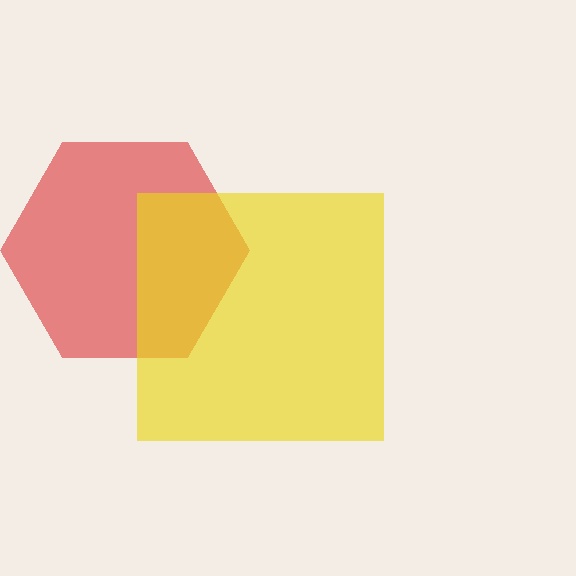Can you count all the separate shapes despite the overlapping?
Yes, there are 2 separate shapes.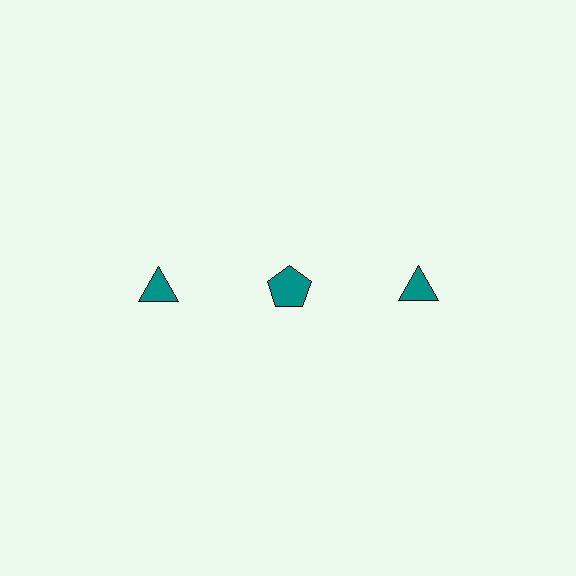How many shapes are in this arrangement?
There are 3 shapes arranged in a grid pattern.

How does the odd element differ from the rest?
It has a different shape: pentagon instead of triangle.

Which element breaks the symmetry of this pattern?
The teal pentagon in the top row, second from left column breaks the symmetry. All other shapes are teal triangles.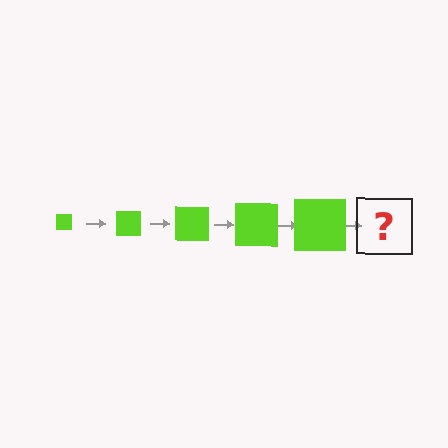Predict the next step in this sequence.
The next step is a lime square, larger than the previous one.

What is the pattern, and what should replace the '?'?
The pattern is that the square gets progressively larger each step. The '?' should be a lime square, larger than the previous one.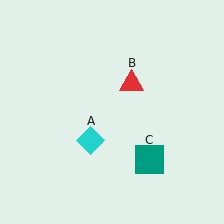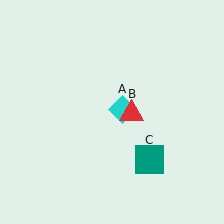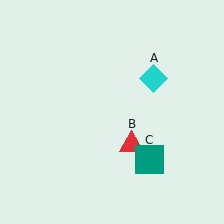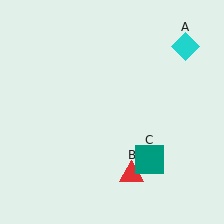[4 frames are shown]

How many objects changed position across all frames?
2 objects changed position: cyan diamond (object A), red triangle (object B).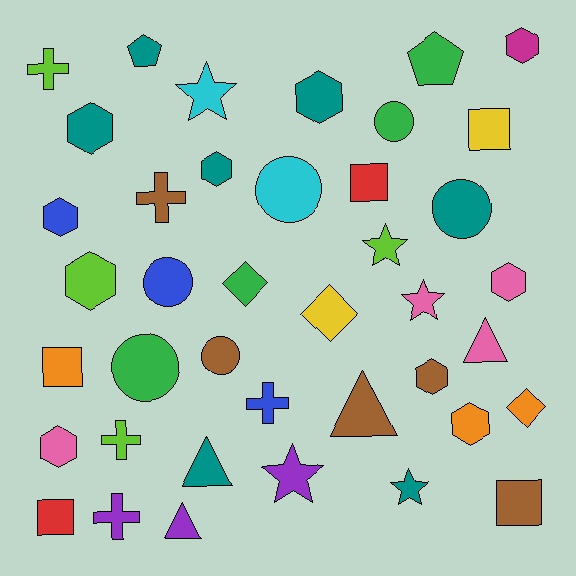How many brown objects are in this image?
There are 5 brown objects.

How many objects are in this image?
There are 40 objects.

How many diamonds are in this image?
There are 3 diamonds.